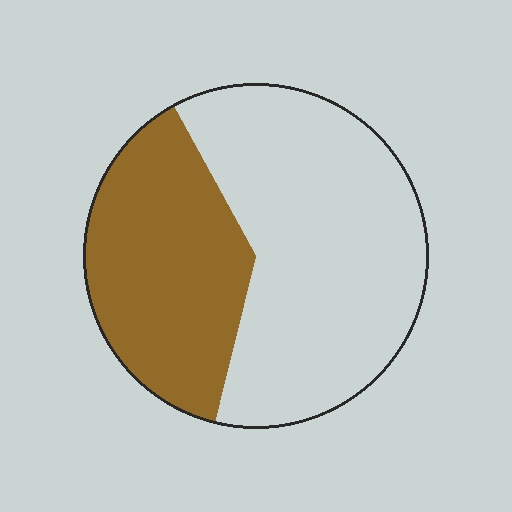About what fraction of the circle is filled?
About three eighths (3/8).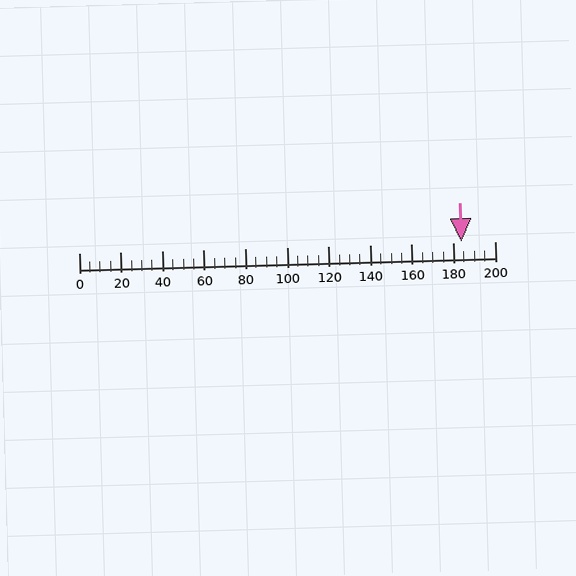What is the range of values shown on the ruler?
The ruler shows values from 0 to 200.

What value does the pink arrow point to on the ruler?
The pink arrow points to approximately 184.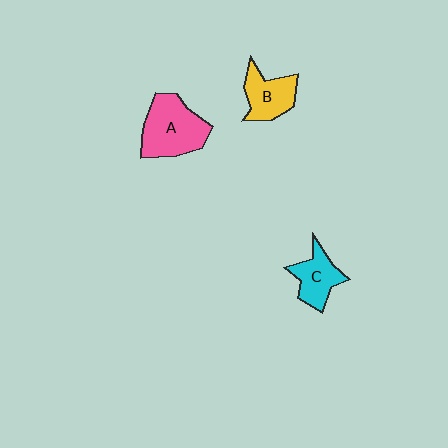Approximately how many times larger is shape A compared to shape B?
Approximately 1.5 times.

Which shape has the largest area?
Shape A (pink).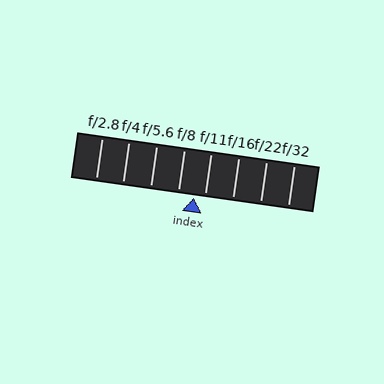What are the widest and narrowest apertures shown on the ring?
The widest aperture shown is f/2.8 and the narrowest is f/32.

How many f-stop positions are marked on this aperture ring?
There are 8 f-stop positions marked.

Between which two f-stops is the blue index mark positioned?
The index mark is between f/8 and f/11.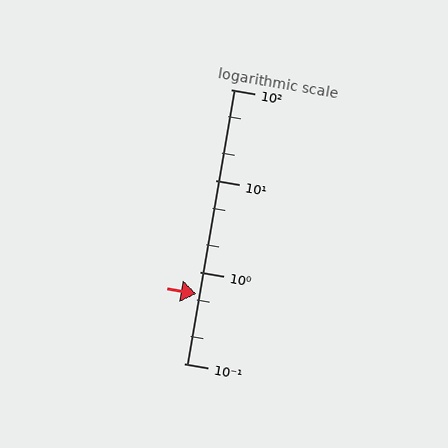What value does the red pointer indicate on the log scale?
The pointer indicates approximately 0.57.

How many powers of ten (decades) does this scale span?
The scale spans 3 decades, from 0.1 to 100.